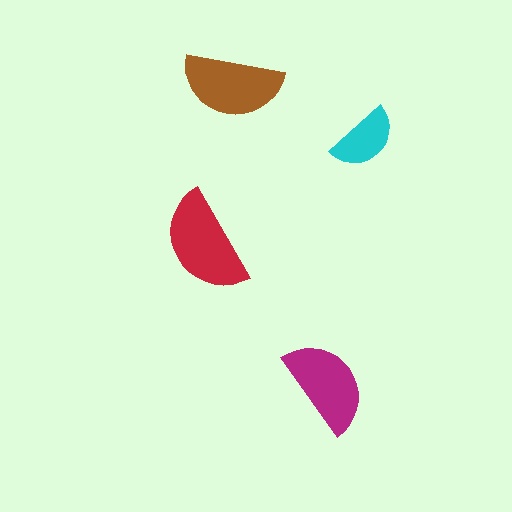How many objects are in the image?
There are 4 objects in the image.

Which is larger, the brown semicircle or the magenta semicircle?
The brown one.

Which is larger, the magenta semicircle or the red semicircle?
The red one.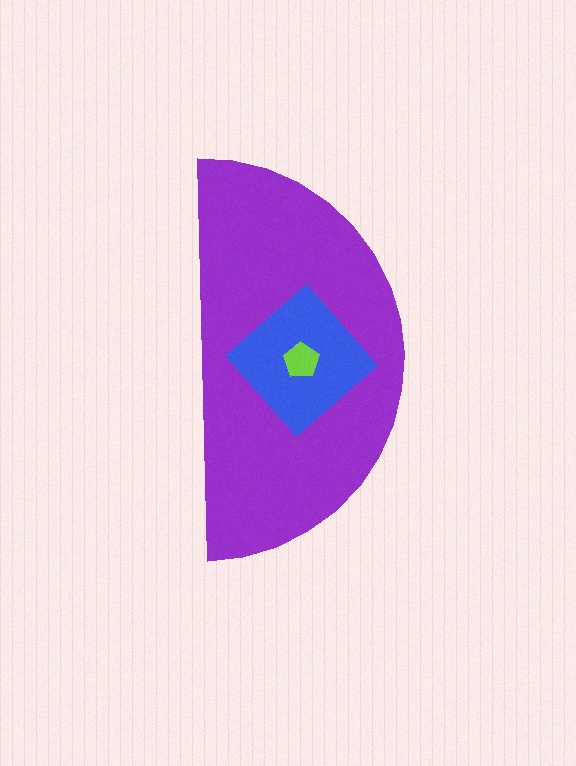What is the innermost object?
The lime pentagon.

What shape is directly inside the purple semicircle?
The blue diamond.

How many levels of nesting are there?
3.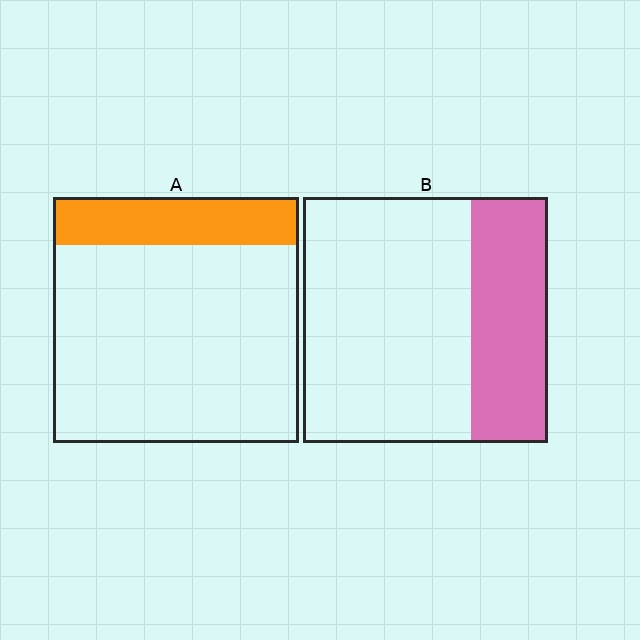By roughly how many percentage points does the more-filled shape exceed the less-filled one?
By roughly 10 percentage points (B over A).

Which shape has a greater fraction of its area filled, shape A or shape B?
Shape B.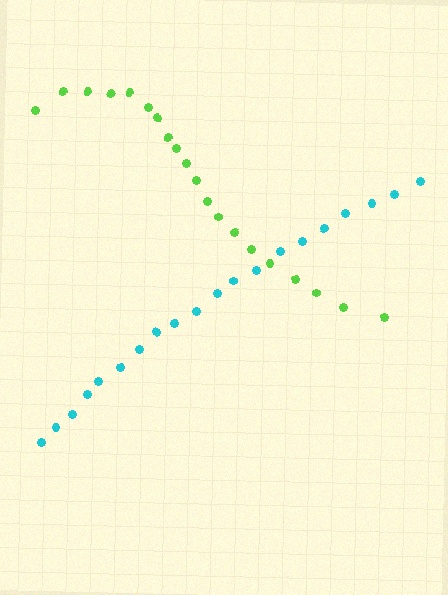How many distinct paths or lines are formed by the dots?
There are 2 distinct paths.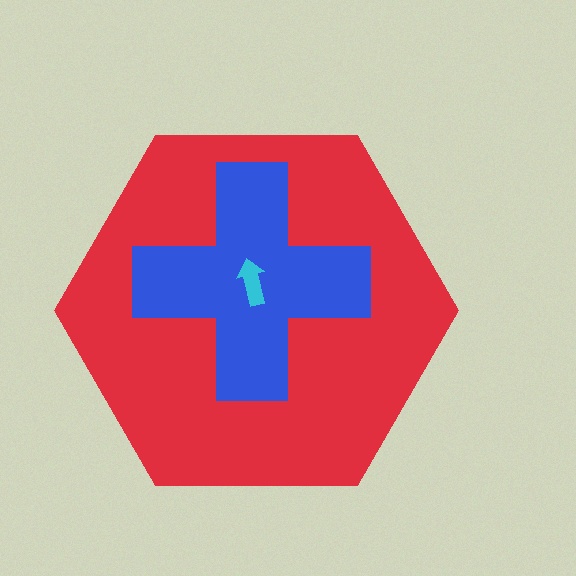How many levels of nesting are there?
3.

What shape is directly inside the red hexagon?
The blue cross.